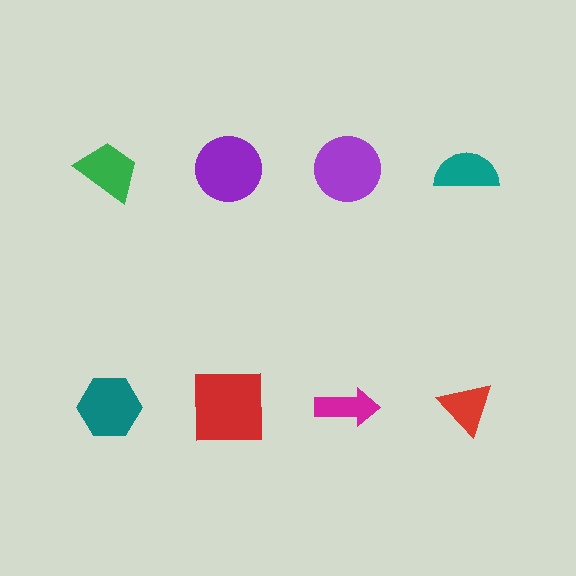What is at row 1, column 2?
A purple circle.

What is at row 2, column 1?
A teal hexagon.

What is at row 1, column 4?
A teal semicircle.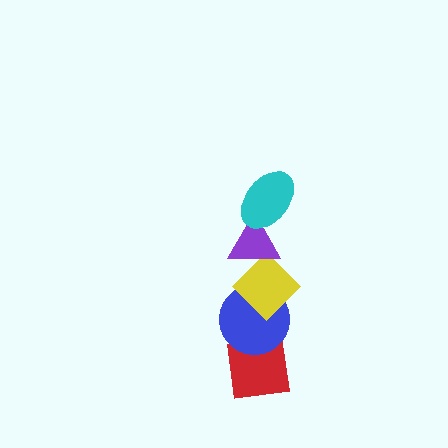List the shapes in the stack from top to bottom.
From top to bottom: the cyan ellipse, the purple triangle, the yellow diamond, the blue circle, the red square.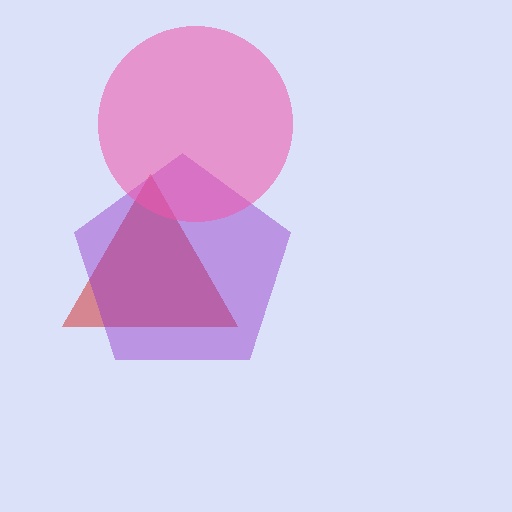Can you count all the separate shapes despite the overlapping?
Yes, there are 3 separate shapes.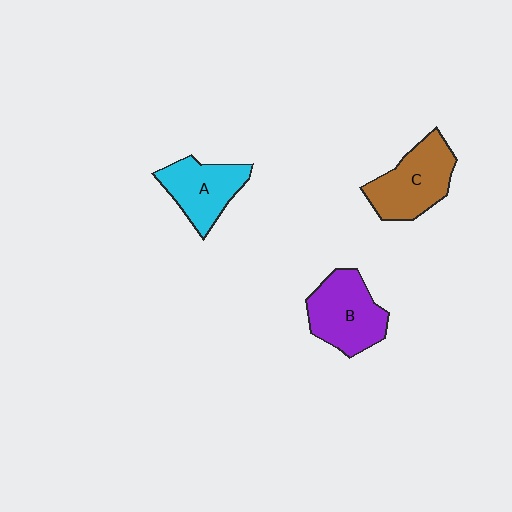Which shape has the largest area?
Shape C (brown).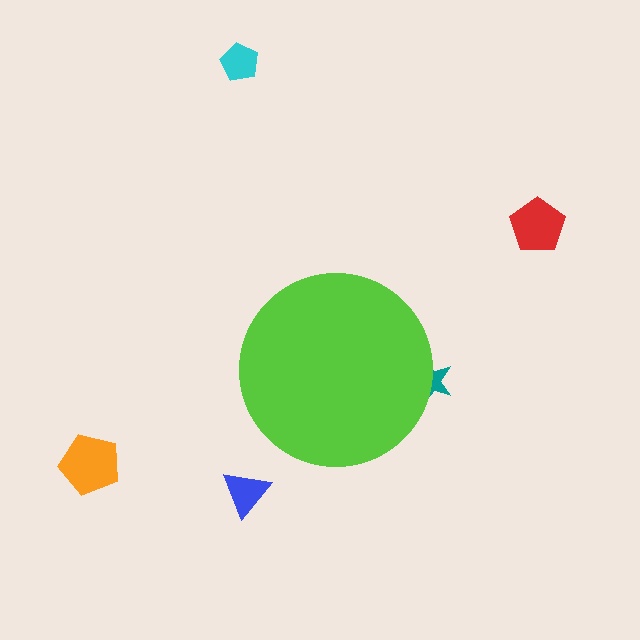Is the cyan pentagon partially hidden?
No, the cyan pentagon is fully visible.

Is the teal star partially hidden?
Yes, the teal star is partially hidden behind the lime circle.